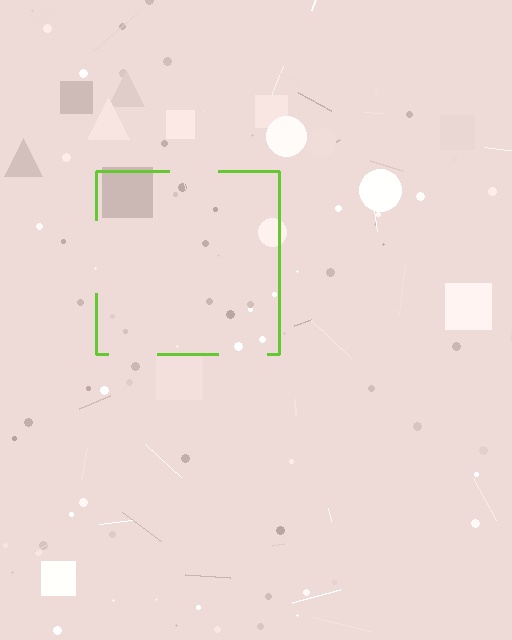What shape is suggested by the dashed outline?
The dashed outline suggests a square.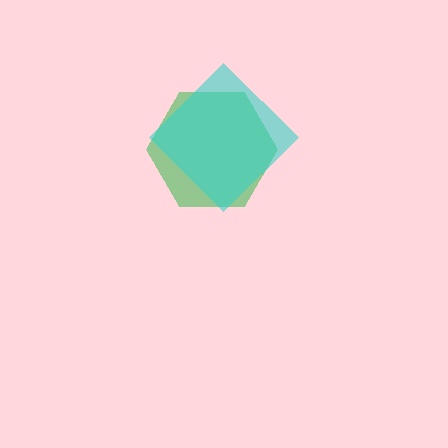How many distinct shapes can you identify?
There are 2 distinct shapes: a green hexagon, a cyan diamond.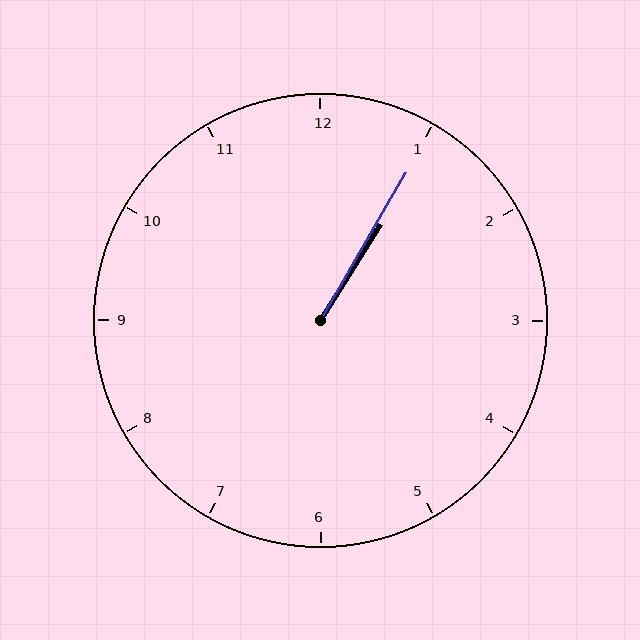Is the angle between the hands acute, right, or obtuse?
It is acute.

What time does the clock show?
1:05.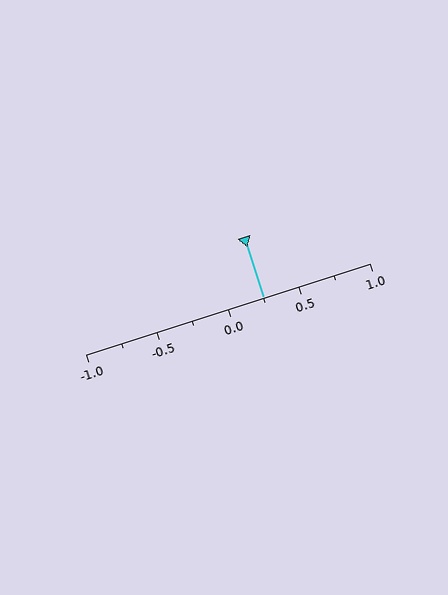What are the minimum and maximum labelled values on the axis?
The axis runs from -1.0 to 1.0.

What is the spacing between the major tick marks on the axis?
The major ticks are spaced 0.5 apart.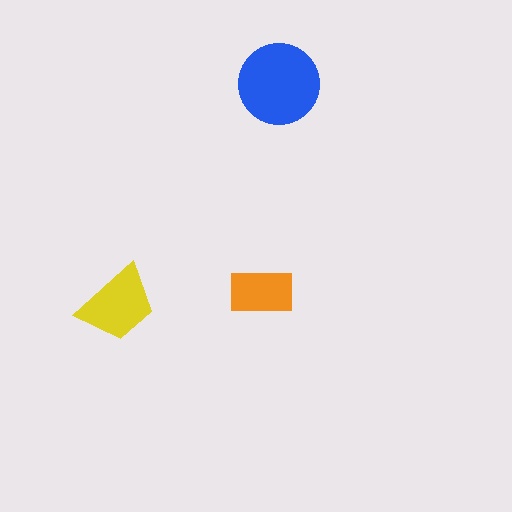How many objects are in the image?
There are 3 objects in the image.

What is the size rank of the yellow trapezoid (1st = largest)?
2nd.